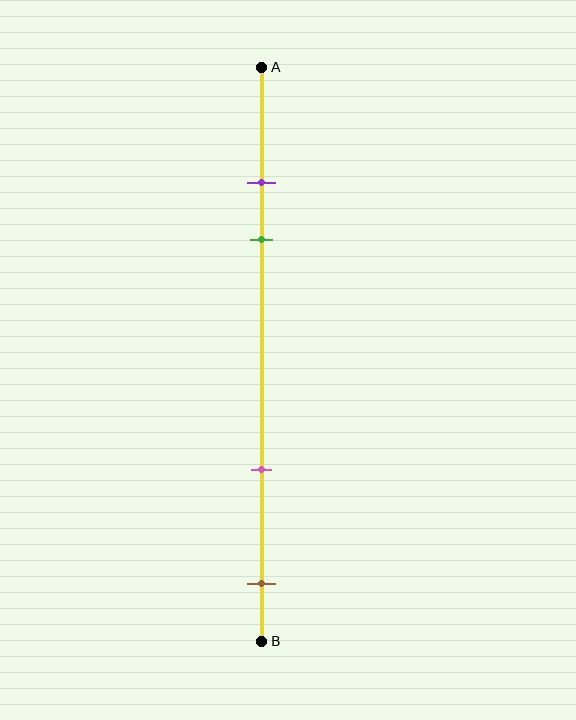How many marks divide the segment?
There are 4 marks dividing the segment.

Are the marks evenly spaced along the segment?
No, the marks are not evenly spaced.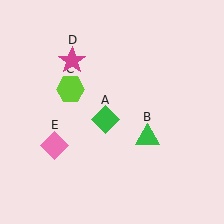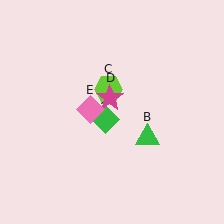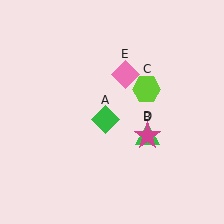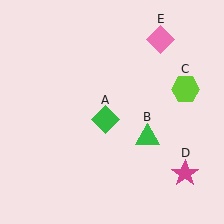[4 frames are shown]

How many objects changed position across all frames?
3 objects changed position: lime hexagon (object C), magenta star (object D), pink diamond (object E).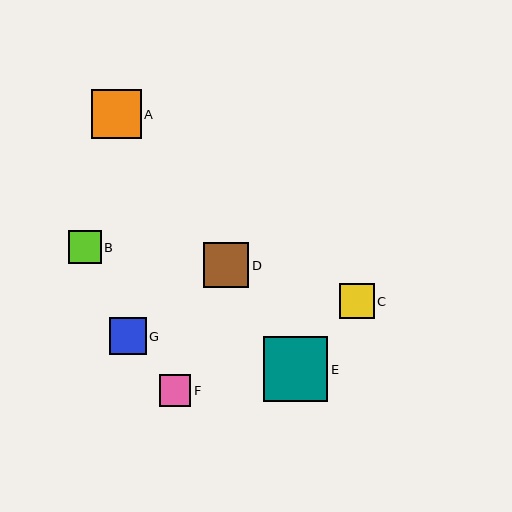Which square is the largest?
Square E is the largest with a size of approximately 64 pixels.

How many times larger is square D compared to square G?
Square D is approximately 1.2 times the size of square G.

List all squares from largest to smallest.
From largest to smallest: E, A, D, G, C, B, F.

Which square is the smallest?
Square F is the smallest with a size of approximately 32 pixels.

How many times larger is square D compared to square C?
Square D is approximately 1.3 times the size of square C.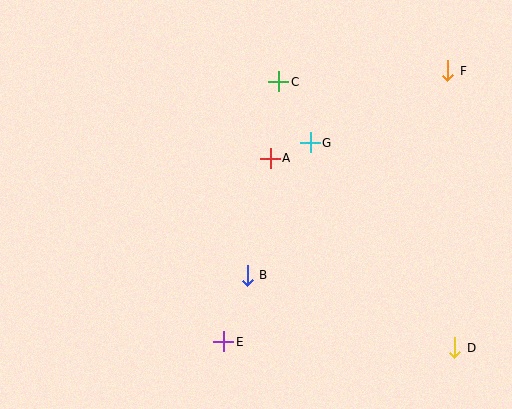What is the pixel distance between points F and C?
The distance between F and C is 169 pixels.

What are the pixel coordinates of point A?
Point A is at (270, 158).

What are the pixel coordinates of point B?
Point B is at (247, 275).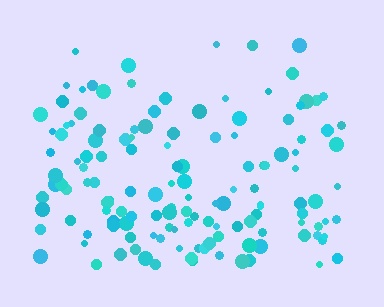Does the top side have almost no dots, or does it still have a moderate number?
Still a moderate number, just noticeably fewer than the bottom.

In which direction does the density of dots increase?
From top to bottom, with the bottom side densest.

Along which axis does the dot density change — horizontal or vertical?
Vertical.